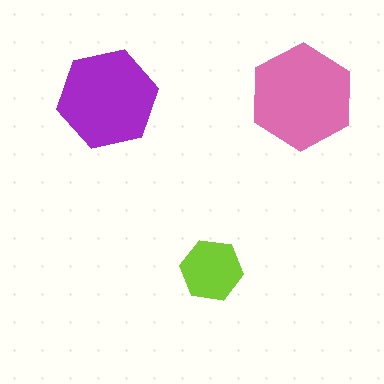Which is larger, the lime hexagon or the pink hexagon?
The pink one.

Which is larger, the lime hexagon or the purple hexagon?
The purple one.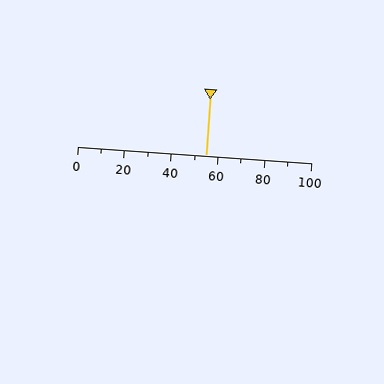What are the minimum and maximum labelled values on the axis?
The axis runs from 0 to 100.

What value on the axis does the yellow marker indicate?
The marker indicates approximately 55.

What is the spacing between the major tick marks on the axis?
The major ticks are spaced 20 apart.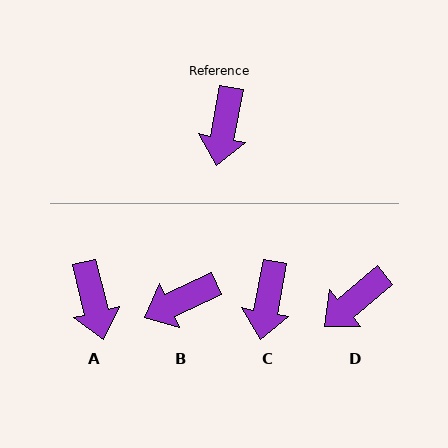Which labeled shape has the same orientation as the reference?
C.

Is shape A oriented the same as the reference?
No, it is off by about 25 degrees.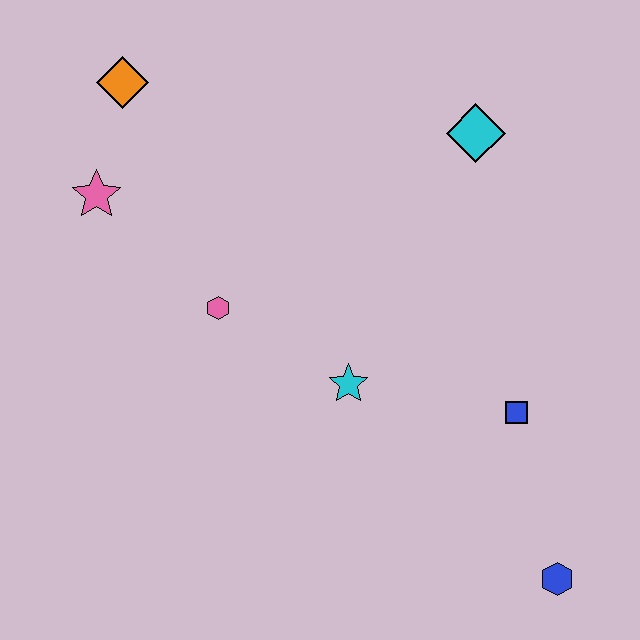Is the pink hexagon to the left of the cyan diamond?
Yes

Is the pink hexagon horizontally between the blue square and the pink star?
Yes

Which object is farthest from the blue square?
The orange diamond is farthest from the blue square.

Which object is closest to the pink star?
The orange diamond is closest to the pink star.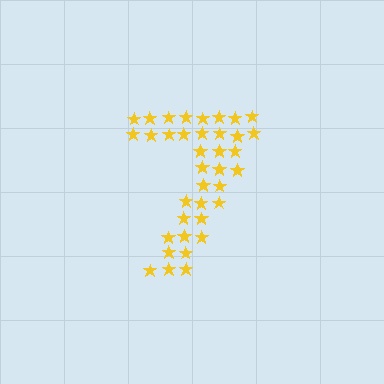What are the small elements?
The small elements are stars.